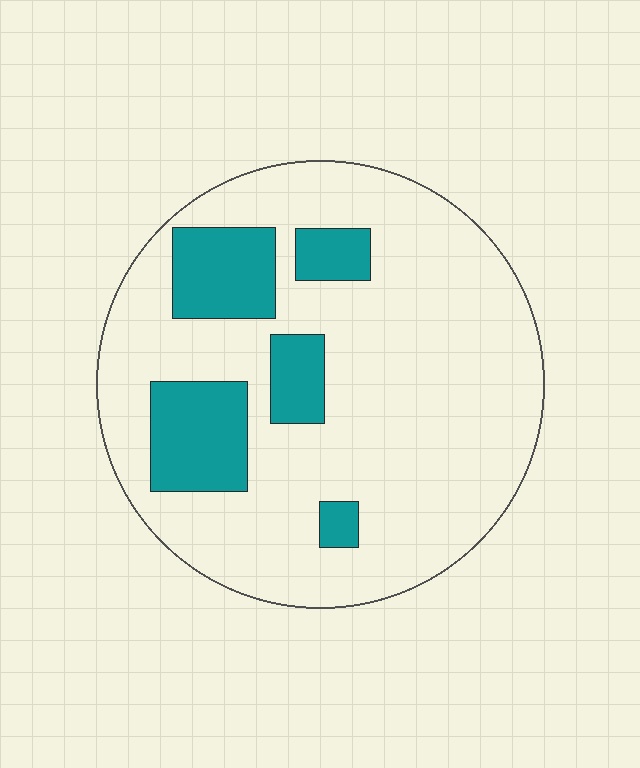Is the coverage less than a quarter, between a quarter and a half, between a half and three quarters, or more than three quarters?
Less than a quarter.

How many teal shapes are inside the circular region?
5.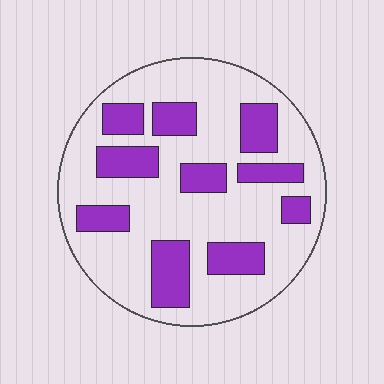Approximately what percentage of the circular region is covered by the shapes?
Approximately 30%.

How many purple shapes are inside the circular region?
10.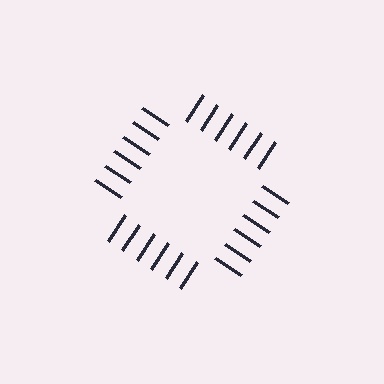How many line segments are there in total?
24 — 6 along each of the 4 edges.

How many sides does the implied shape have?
4 sides — the line-ends trace a square.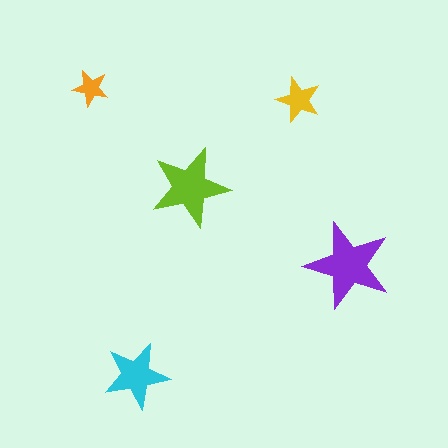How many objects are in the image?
There are 5 objects in the image.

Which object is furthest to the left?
The orange star is leftmost.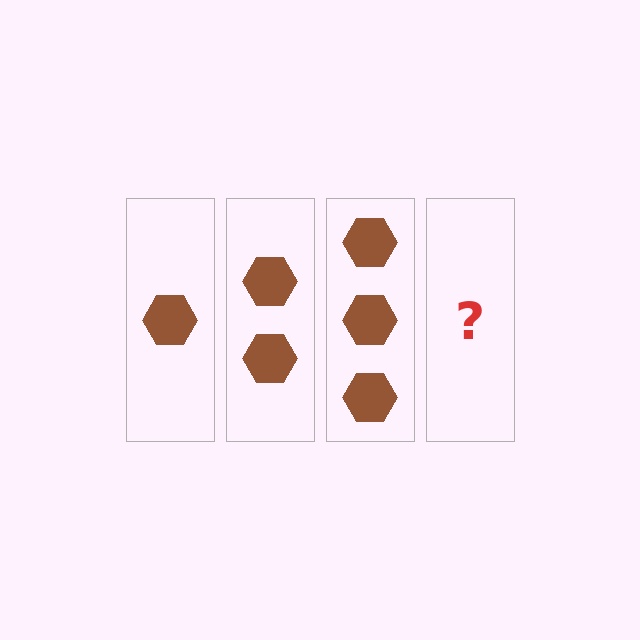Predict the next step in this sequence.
The next step is 4 hexagons.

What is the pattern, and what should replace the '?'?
The pattern is that each step adds one more hexagon. The '?' should be 4 hexagons.